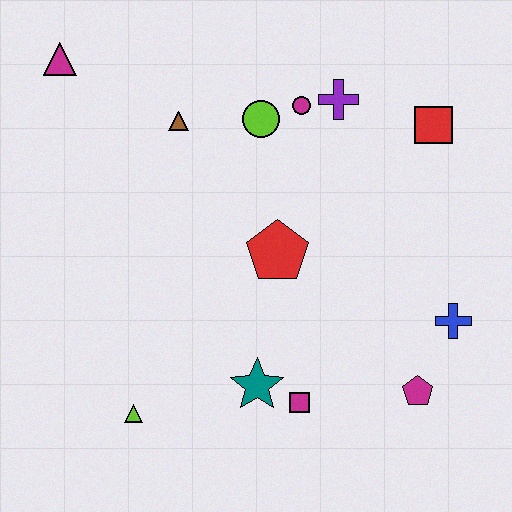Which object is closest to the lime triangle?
The teal star is closest to the lime triangle.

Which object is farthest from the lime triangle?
The red square is farthest from the lime triangle.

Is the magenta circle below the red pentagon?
No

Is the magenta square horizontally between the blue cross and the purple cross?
No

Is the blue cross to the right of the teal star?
Yes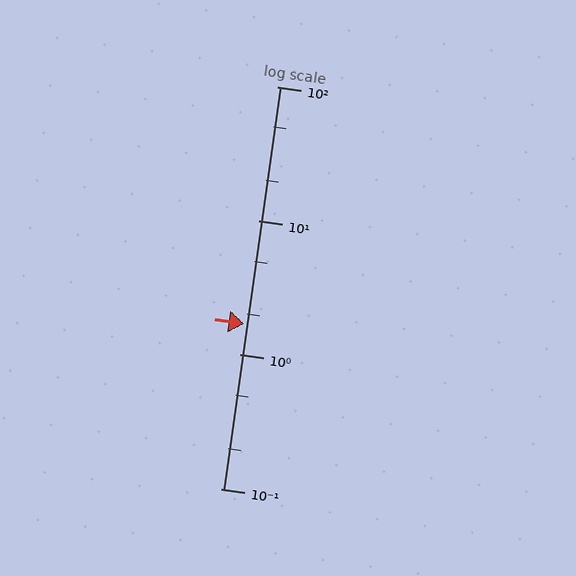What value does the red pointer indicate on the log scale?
The pointer indicates approximately 1.7.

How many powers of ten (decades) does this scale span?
The scale spans 3 decades, from 0.1 to 100.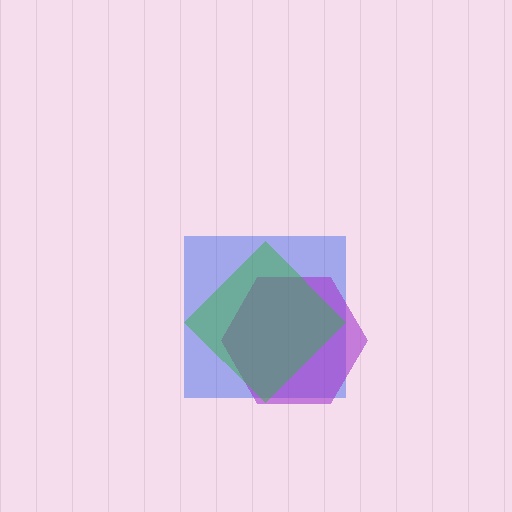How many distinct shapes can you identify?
There are 3 distinct shapes: a blue square, a purple hexagon, a green diamond.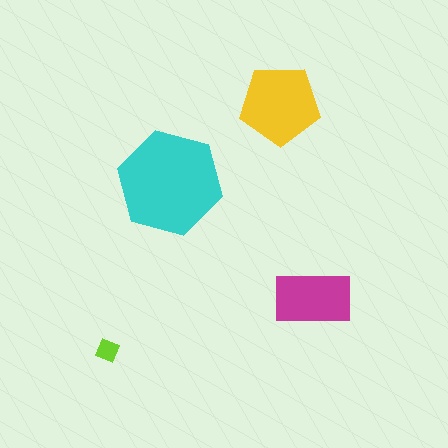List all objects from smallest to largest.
The lime diamond, the magenta rectangle, the yellow pentagon, the cyan hexagon.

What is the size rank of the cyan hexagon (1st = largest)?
1st.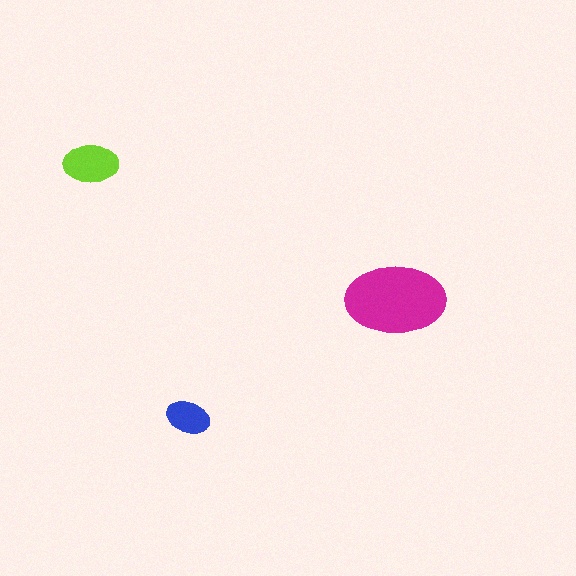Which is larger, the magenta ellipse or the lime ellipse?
The magenta one.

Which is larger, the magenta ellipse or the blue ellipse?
The magenta one.